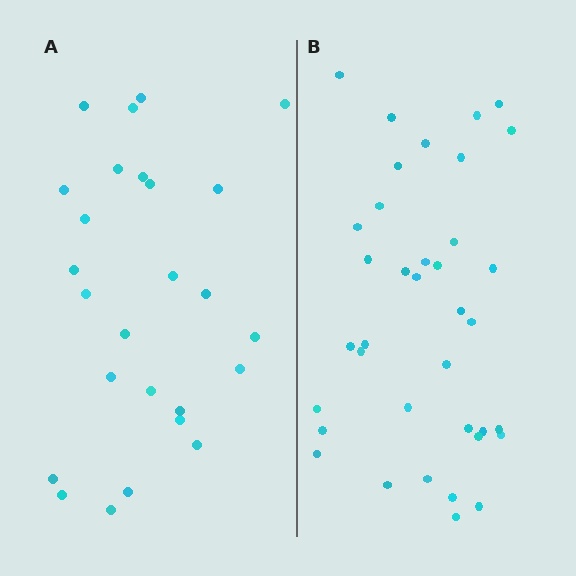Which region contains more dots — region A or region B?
Region B (the right region) has more dots.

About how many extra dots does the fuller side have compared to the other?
Region B has roughly 12 or so more dots than region A.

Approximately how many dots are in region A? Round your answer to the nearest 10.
About 30 dots. (The exact count is 26, which rounds to 30.)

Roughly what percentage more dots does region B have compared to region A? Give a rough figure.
About 40% more.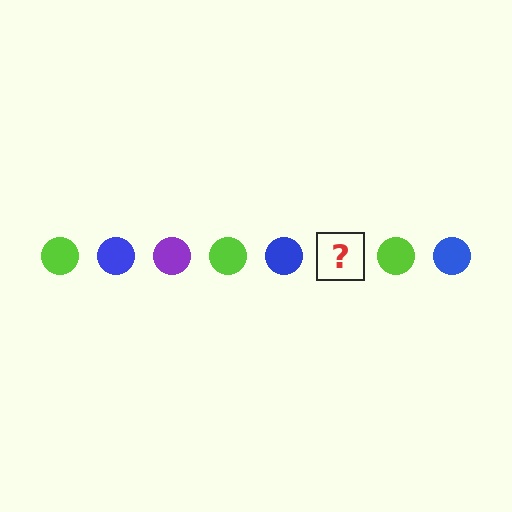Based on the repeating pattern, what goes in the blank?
The blank should be a purple circle.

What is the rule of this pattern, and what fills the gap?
The rule is that the pattern cycles through lime, blue, purple circles. The gap should be filled with a purple circle.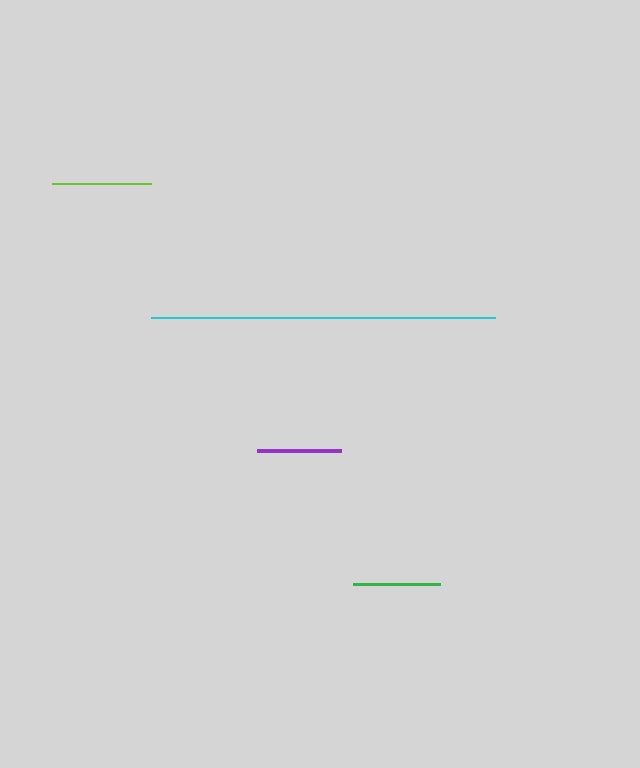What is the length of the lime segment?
The lime segment is approximately 99 pixels long.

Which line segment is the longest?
The cyan line is the longest at approximately 344 pixels.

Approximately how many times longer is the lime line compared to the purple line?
The lime line is approximately 1.2 times the length of the purple line.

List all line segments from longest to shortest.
From longest to shortest: cyan, lime, green, purple.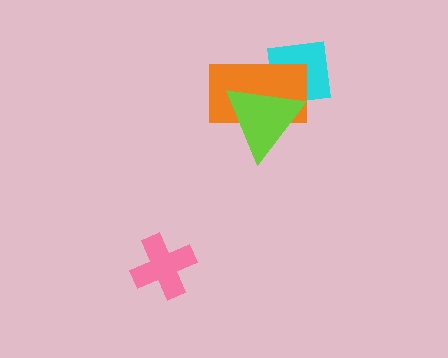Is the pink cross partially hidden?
No, no other shape covers it.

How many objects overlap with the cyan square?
2 objects overlap with the cyan square.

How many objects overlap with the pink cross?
0 objects overlap with the pink cross.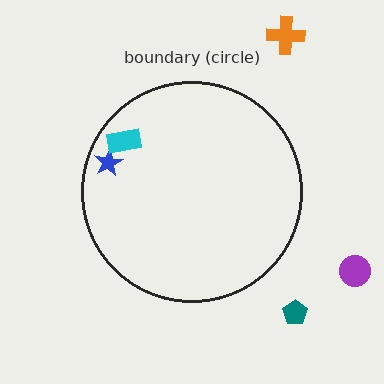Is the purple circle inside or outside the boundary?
Outside.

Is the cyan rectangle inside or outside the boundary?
Inside.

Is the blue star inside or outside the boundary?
Inside.